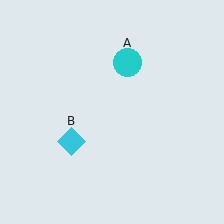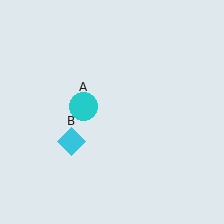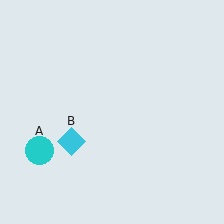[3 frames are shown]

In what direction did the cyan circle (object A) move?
The cyan circle (object A) moved down and to the left.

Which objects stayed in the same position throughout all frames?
Cyan diamond (object B) remained stationary.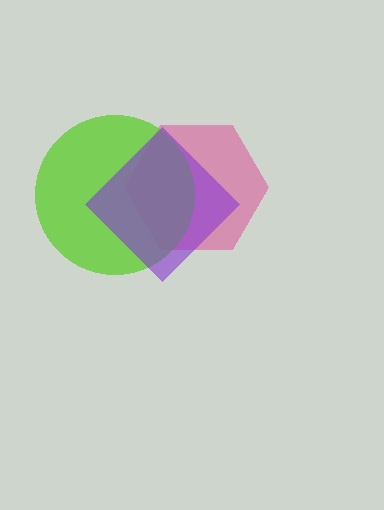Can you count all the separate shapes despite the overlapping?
Yes, there are 3 separate shapes.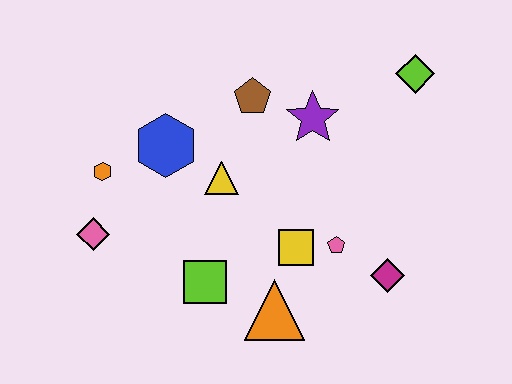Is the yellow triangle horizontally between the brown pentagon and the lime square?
Yes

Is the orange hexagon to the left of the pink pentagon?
Yes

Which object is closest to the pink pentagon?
The yellow square is closest to the pink pentagon.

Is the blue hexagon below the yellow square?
No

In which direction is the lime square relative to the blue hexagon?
The lime square is below the blue hexagon.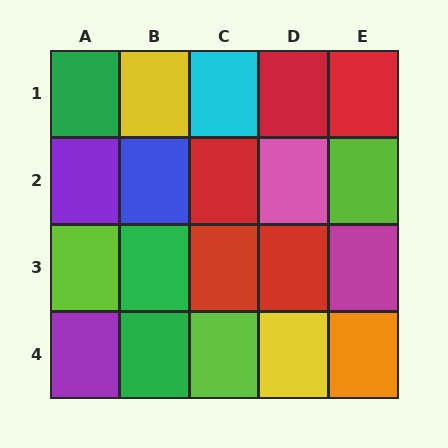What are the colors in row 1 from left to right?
Green, yellow, cyan, red, red.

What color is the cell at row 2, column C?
Red.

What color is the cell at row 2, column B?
Blue.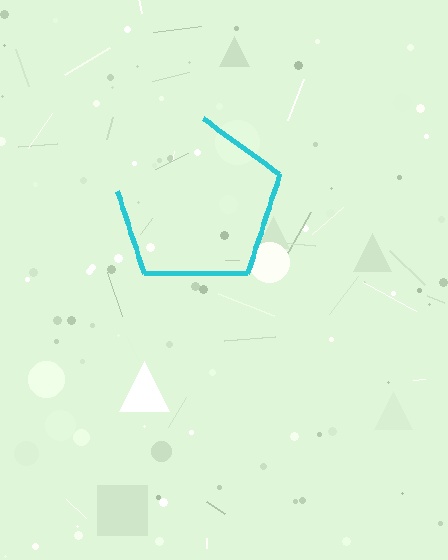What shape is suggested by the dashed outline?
The dashed outline suggests a pentagon.